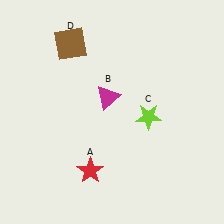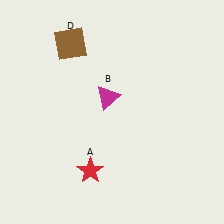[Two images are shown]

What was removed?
The lime star (C) was removed in Image 2.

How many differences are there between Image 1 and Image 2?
There is 1 difference between the two images.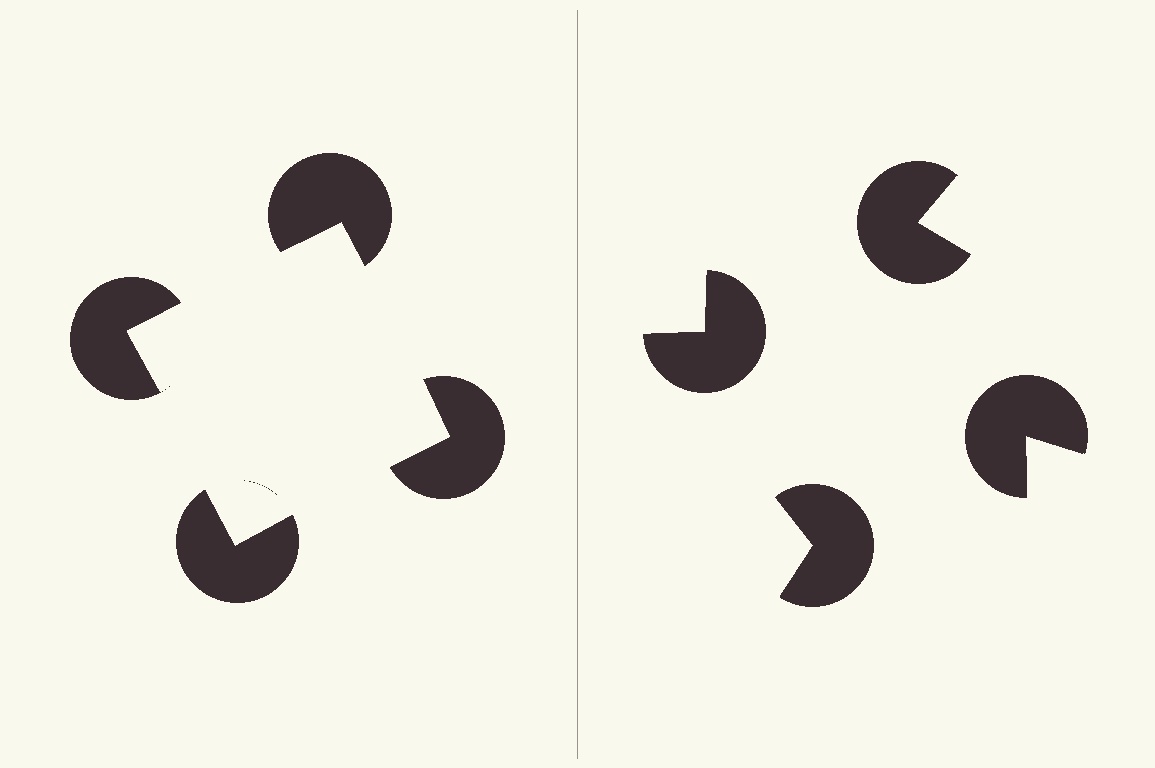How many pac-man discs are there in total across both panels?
8 — 4 on each side.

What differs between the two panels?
The pac-man discs are positioned identically on both sides; only the wedge orientations differ. On the left they align to a square; on the right they are misaligned.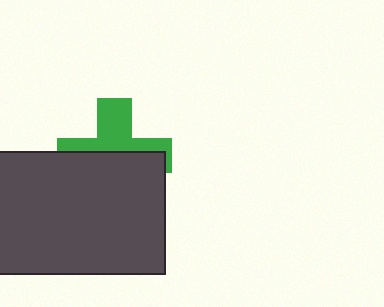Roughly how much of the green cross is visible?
About half of it is visible (roughly 45%).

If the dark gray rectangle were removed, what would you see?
You would see the complete green cross.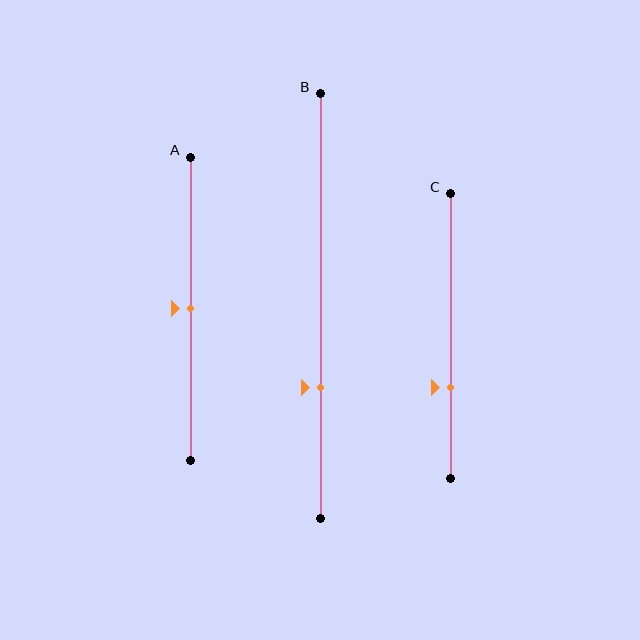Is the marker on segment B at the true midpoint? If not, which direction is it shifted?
No, the marker on segment B is shifted downward by about 19% of the segment length.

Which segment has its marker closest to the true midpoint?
Segment A has its marker closest to the true midpoint.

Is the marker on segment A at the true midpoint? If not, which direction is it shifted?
Yes, the marker on segment A is at the true midpoint.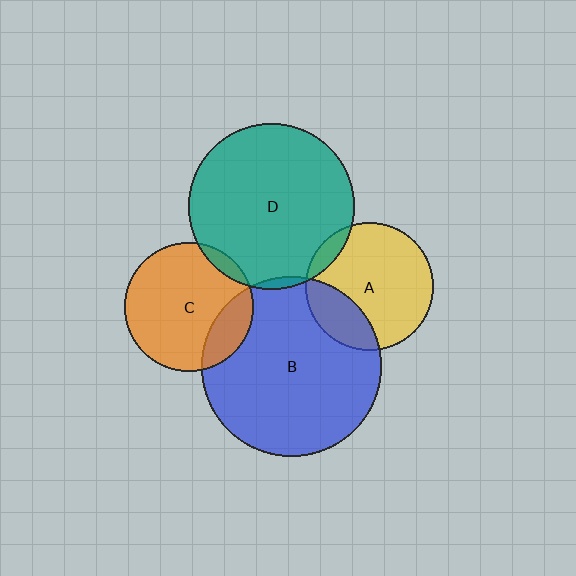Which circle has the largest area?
Circle B (blue).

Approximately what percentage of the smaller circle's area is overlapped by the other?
Approximately 25%.